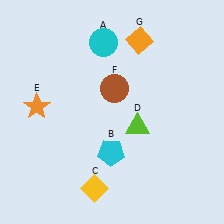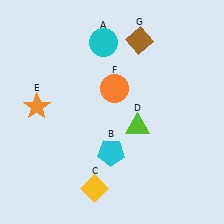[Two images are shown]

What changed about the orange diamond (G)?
In Image 1, G is orange. In Image 2, it changed to brown.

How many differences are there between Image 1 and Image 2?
There are 2 differences between the two images.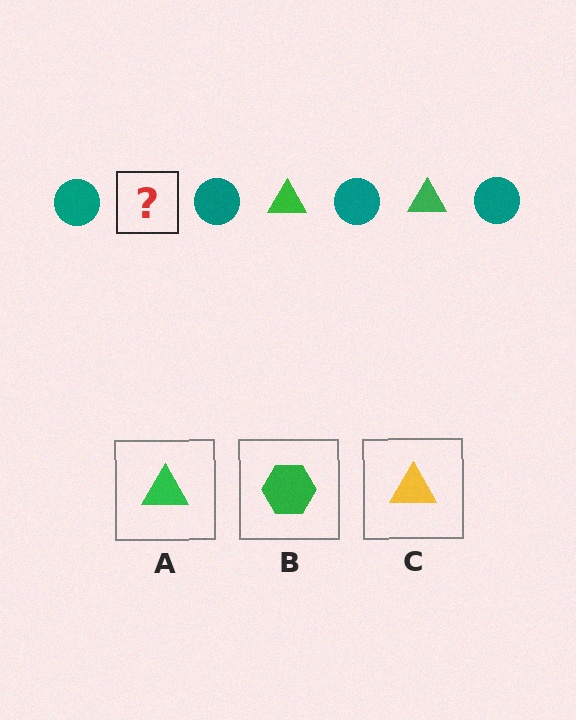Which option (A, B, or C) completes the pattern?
A.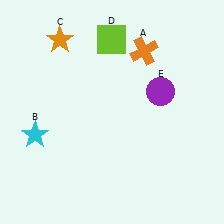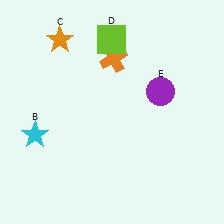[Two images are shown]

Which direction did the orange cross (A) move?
The orange cross (A) moved left.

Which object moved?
The orange cross (A) moved left.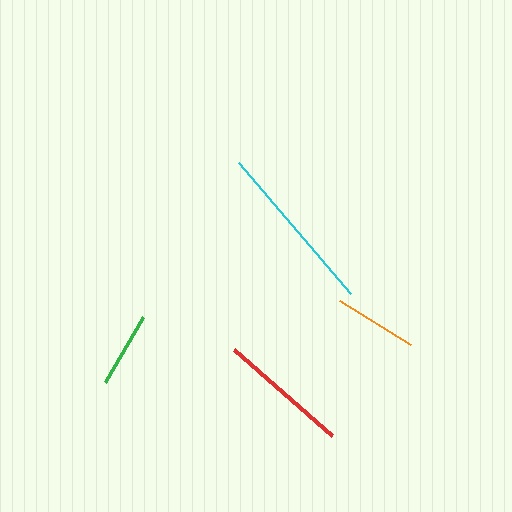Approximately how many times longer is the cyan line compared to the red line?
The cyan line is approximately 1.3 times the length of the red line.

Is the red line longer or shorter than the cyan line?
The cyan line is longer than the red line.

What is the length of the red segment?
The red segment is approximately 130 pixels long.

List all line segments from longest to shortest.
From longest to shortest: cyan, red, orange, green.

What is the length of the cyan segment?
The cyan segment is approximately 172 pixels long.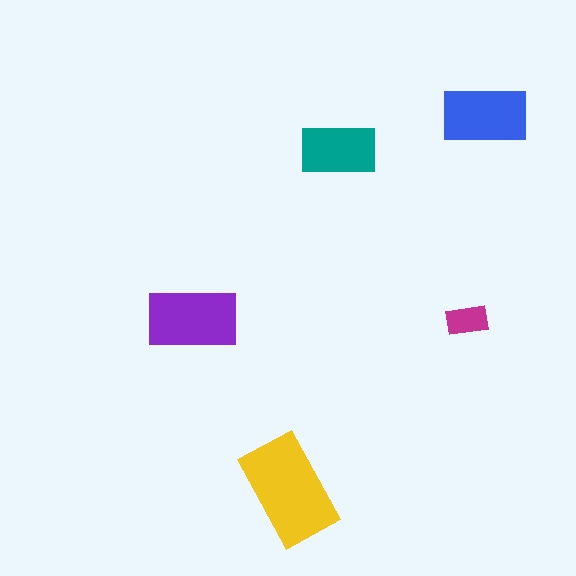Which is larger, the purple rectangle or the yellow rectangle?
The yellow one.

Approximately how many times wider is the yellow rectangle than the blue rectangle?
About 1.5 times wider.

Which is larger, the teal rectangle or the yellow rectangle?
The yellow one.